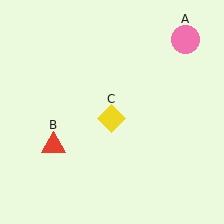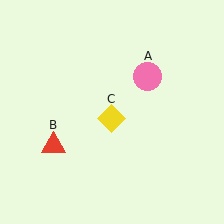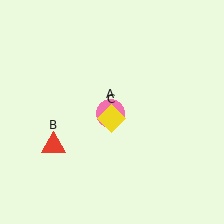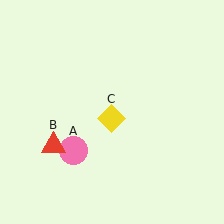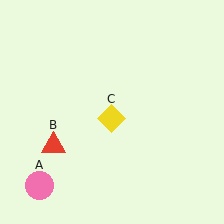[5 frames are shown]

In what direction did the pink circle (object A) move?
The pink circle (object A) moved down and to the left.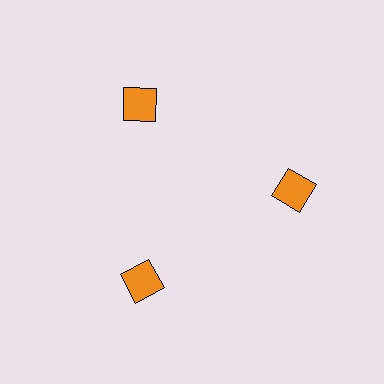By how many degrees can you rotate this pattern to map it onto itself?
The pattern maps onto itself every 120 degrees of rotation.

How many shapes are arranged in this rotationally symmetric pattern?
There are 3 shapes, arranged in 3 groups of 1.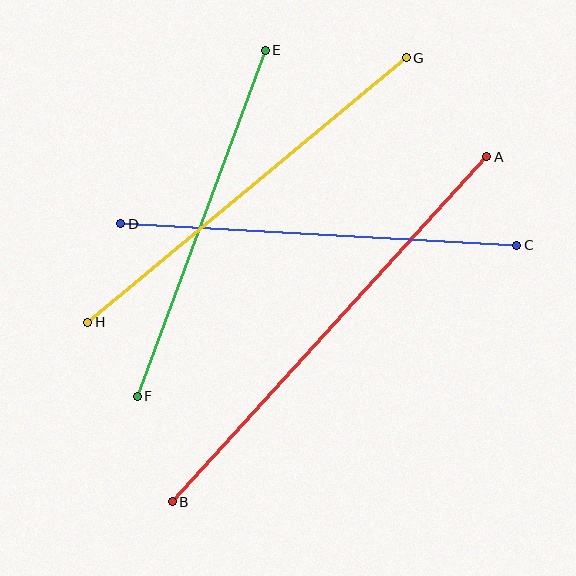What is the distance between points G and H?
The distance is approximately 413 pixels.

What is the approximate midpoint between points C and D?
The midpoint is at approximately (319, 235) pixels.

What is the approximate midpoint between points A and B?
The midpoint is at approximately (330, 329) pixels.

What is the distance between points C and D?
The distance is approximately 396 pixels.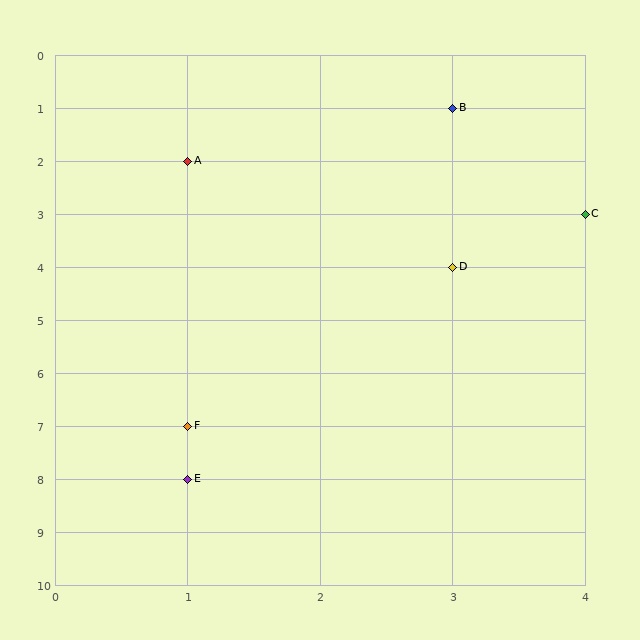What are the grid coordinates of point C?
Point C is at grid coordinates (4, 3).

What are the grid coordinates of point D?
Point D is at grid coordinates (3, 4).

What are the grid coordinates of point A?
Point A is at grid coordinates (1, 2).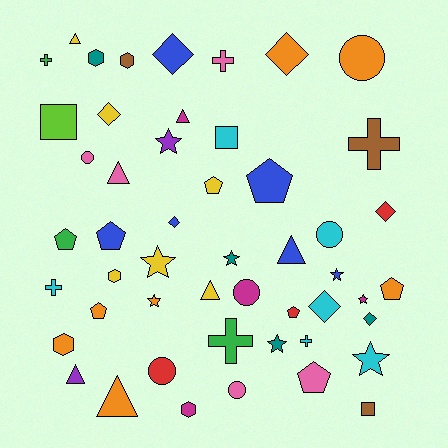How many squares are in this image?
There are 3 squares.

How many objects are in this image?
There are 50 objects.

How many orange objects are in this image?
There are 7 orange objects.